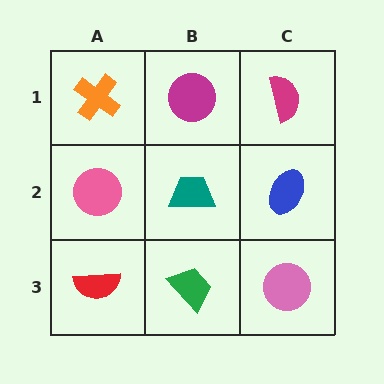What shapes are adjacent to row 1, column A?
A pink circle (row 2, column A), a magenta circle (row 1, column B).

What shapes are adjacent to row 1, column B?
A teal trapezoid (row 2, column B), an orange cross (row 1, column A), a magenta semicircle (row 1, column C).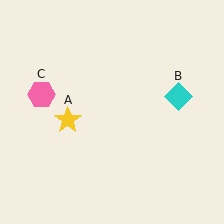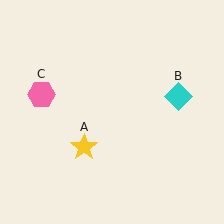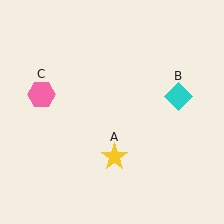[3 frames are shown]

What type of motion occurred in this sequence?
The yellow star (object A) rotated counterclockwise around the center of the scene.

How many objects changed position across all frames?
1 object changed position: yellow star (object A).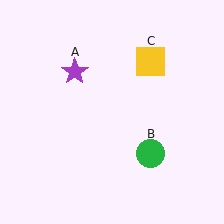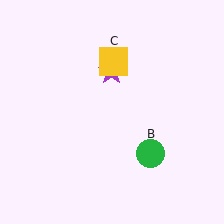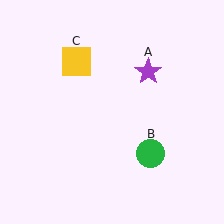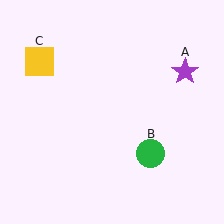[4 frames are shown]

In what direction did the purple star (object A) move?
The purple star (object A) moved right.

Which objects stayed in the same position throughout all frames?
Green circle (object B) remained stationary.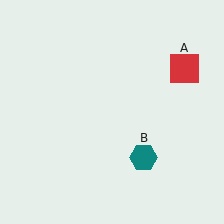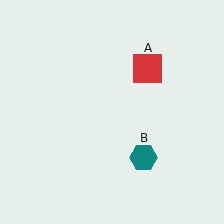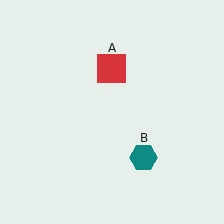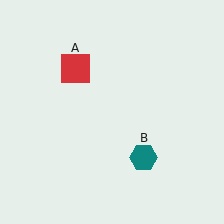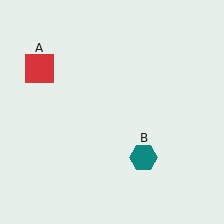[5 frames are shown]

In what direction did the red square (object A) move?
The red square (object A) moved left.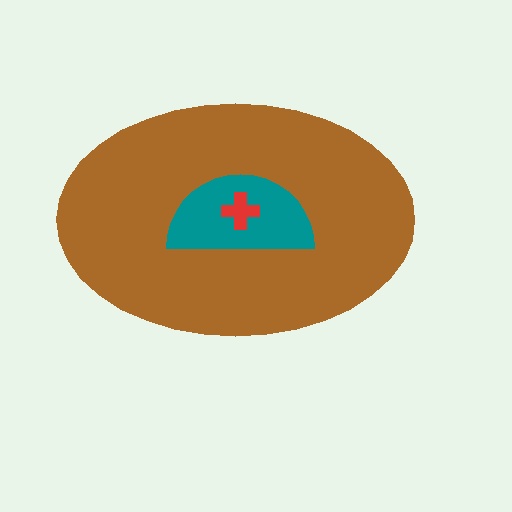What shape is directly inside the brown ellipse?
The teal semicircle.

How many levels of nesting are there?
3.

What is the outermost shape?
The brown ellipse.